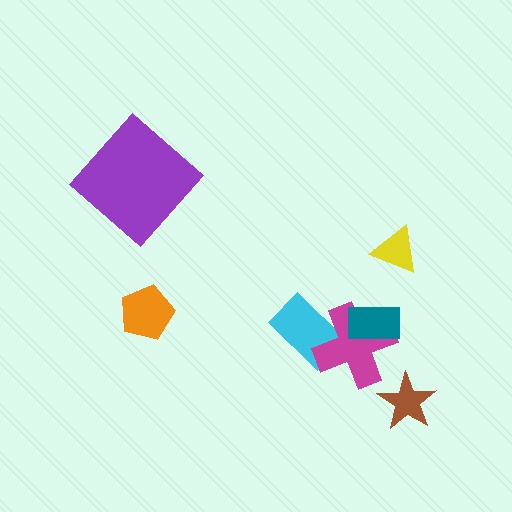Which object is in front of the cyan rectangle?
The magenta cross is in front of the cyan rectangle.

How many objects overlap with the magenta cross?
2 objects overlap with the magenta cross.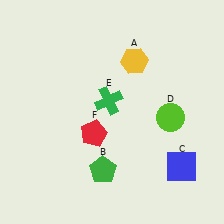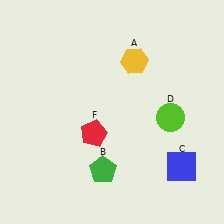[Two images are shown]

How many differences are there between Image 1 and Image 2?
There is 1 difference between the two images.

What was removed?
The green cross (E) was removed in Image 2.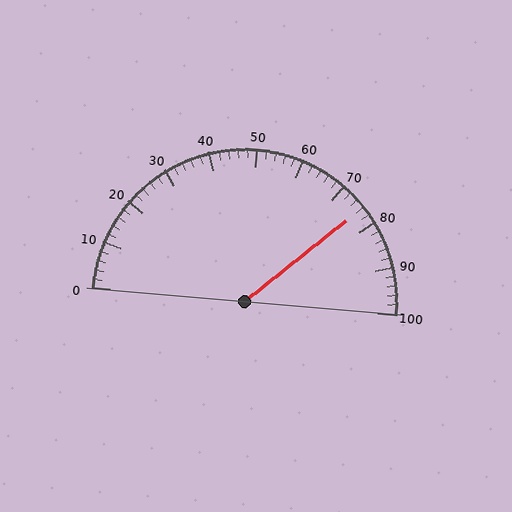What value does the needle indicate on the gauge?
The needle indicates approximately 76.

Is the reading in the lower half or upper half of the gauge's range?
The reading is in the upper half of the range (0 to 100).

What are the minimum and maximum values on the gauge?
The gauge ranges from 0 to 100.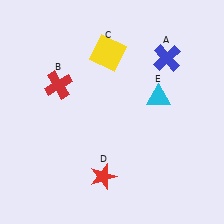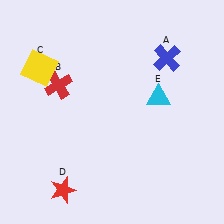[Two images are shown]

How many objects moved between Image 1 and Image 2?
2 objects moved between the two images.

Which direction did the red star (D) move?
The red star (D) moved left.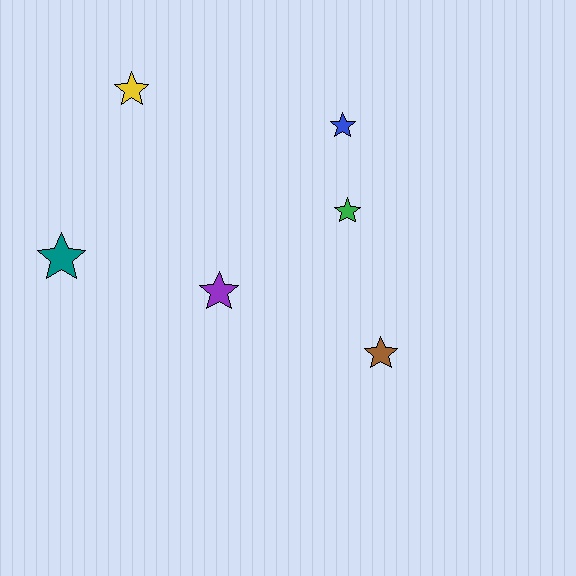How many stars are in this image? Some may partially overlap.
There are 6 stars.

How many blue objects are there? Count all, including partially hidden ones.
There is 1 blue object.